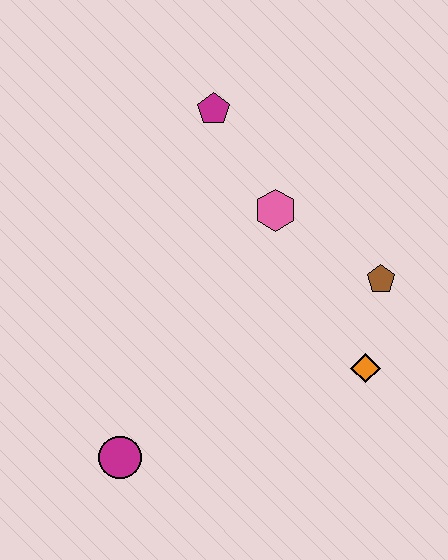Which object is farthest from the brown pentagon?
The magenta circle is farthest from the brown pentagon.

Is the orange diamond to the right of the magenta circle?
Yes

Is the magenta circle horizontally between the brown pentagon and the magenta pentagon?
No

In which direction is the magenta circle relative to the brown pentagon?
The magenta circle is to the left of the brown pentagon.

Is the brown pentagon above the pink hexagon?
No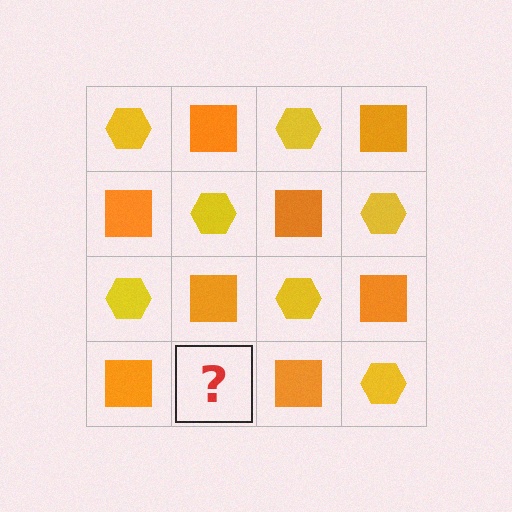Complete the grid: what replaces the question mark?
The question mark should be replaced with a yellow hexagon.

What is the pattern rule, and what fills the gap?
The rule is that it alternates yellow hexagon and orange square in a checkerboard pattern. The gap should be filled with a yellow hexagon.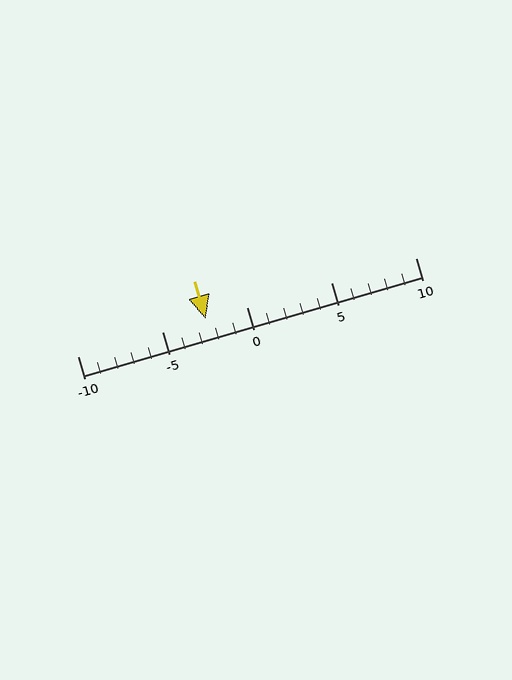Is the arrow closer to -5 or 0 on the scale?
The arrow is closer to 0.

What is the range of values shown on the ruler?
The ruler shows values from -10 to 10.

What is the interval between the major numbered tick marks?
The major tick marks are spaced 5 units apart.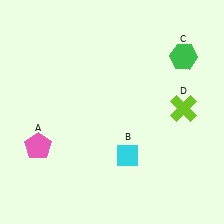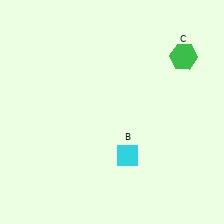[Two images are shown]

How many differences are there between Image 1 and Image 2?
There are 2 differences between the two images.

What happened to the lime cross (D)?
The lime cross (D) was removed in Image 2. It was in the top-right area of Image 1.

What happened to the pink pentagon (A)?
The pink pentagon (A) was removed in Image 2. It was in the bottom-left area of Image 1.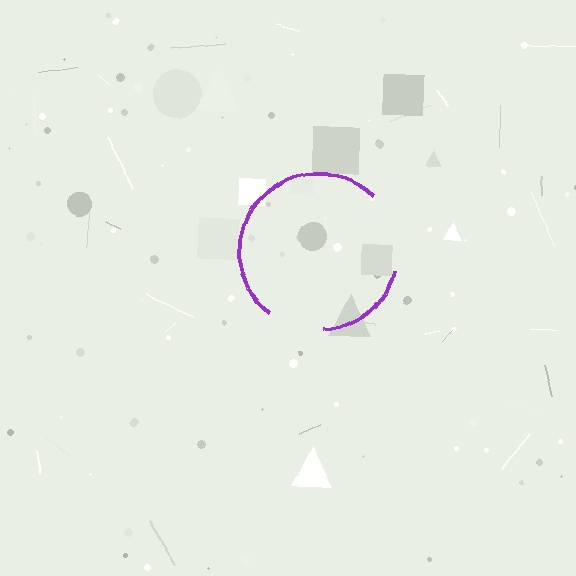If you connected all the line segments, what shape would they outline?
They would outline a circle.